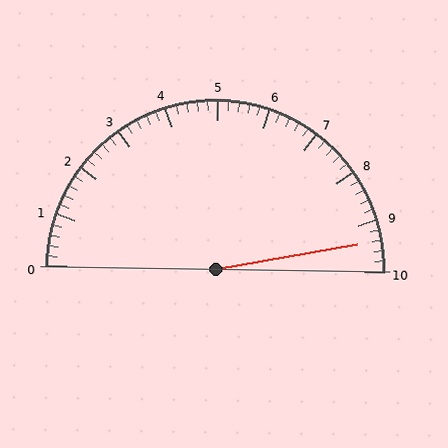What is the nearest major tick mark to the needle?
The nearest major tick mark is 9.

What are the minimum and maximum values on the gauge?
The gauge ranges from 0 to 10.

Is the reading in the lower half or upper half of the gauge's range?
The reading is in the upper half of the range (0 to 10).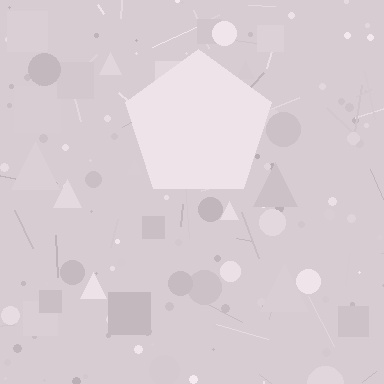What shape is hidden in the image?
A pentagon is hidden in the image.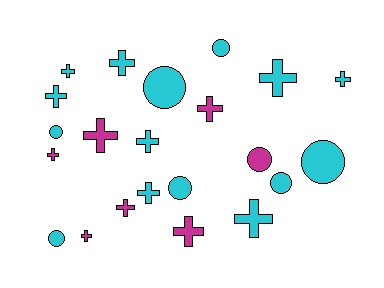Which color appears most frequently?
Cyan, with 15 objects.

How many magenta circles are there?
There is 1 magenta circle.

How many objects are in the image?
There are 22 objects.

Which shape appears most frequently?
Cross, with 14 objects.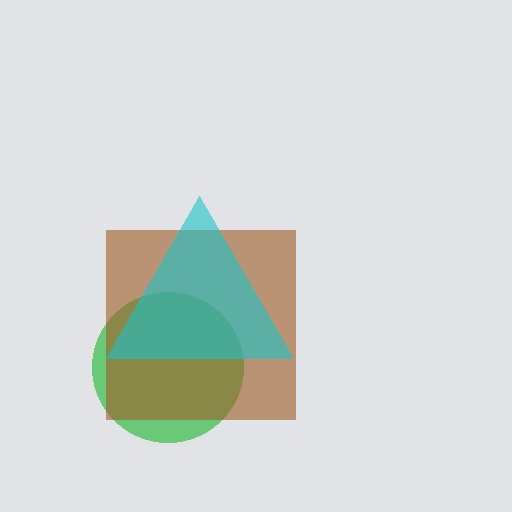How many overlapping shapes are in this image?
There are 3 overlapping shapes in the image.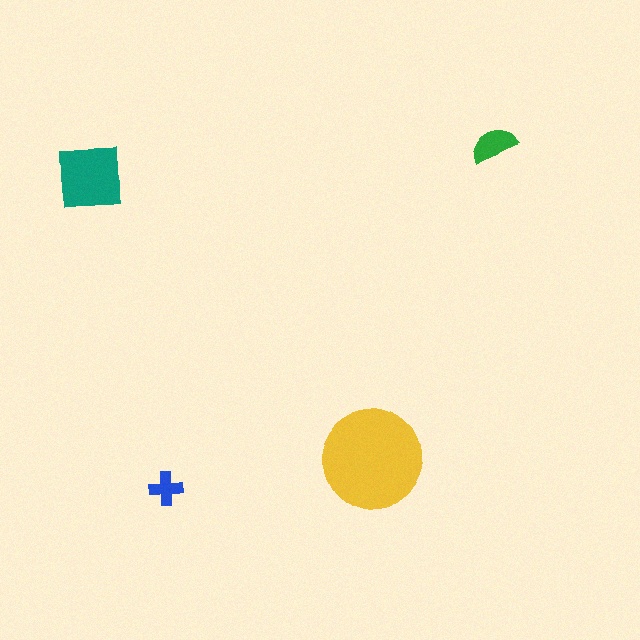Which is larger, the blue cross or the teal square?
The teal square.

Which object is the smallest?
The blue cross.